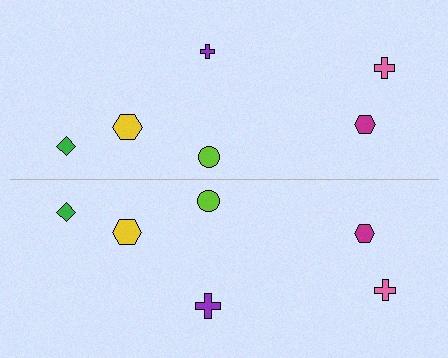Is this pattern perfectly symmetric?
No, the pattern is not perfectly symmetric. The purple cross on the bottom side has a different size than its mirror counterpart.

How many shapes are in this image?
There are 12 shapes in this image.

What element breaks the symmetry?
The purple cross on the bottom side has a different size than its mirror counterpart.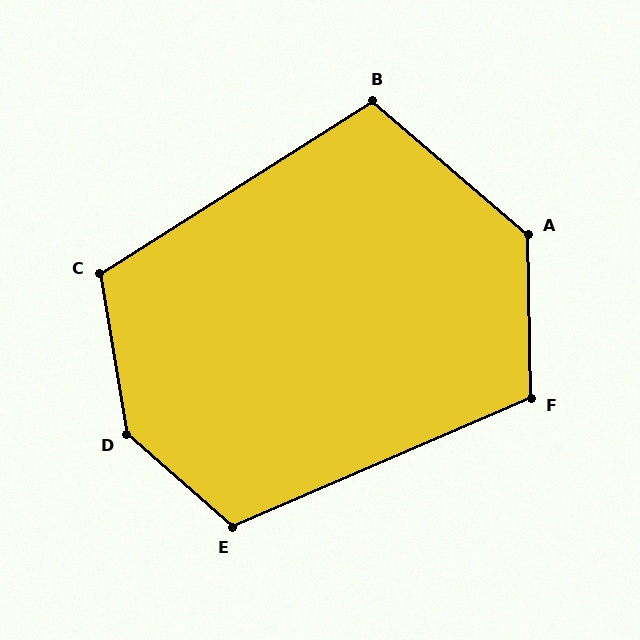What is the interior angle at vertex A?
Approximately 132 degrees (obtuse).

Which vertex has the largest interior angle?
D, at approximately 141 degrees.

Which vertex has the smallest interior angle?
B, at approximately 107 degrees.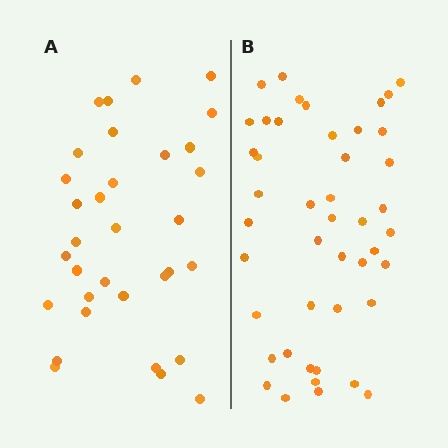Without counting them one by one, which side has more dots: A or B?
Region B (the right region) has more dots.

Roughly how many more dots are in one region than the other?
Region B has roughly 12 or so more dots than region A.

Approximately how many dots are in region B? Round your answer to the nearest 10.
About 40 dots. (The exact count is 45, which rounds to 40.)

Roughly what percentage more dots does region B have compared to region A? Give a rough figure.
About 35% more.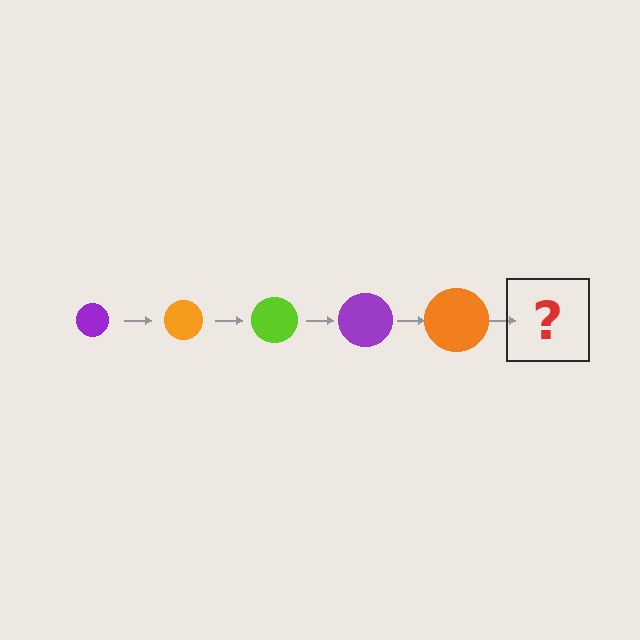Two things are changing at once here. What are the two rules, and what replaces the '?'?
The two rules are that the circle grows larger each step and the color cycles through purple, orange, and lime. The '?' should be a lime circle, larger than the previous one.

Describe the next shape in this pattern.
It should be a lime circle, larger than the previous one.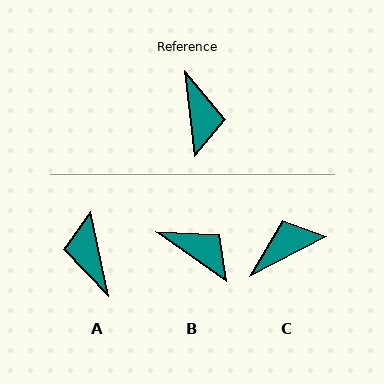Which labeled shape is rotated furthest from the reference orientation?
A, about 175 degrees away.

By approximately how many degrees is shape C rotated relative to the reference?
Approximately 110 degrees counter-clockwise.